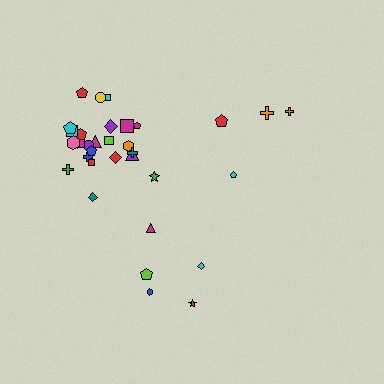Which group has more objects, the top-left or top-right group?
The top-left group.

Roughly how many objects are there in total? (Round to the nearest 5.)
Roughly 35 objects in total.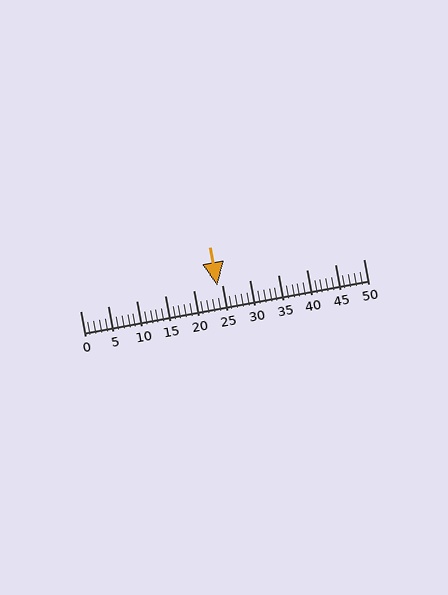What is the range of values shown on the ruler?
The ruler shows values from 0 to 50.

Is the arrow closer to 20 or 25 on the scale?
The arrow is closer to 25.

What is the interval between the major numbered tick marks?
The major tick marks are spaced 5 units apart.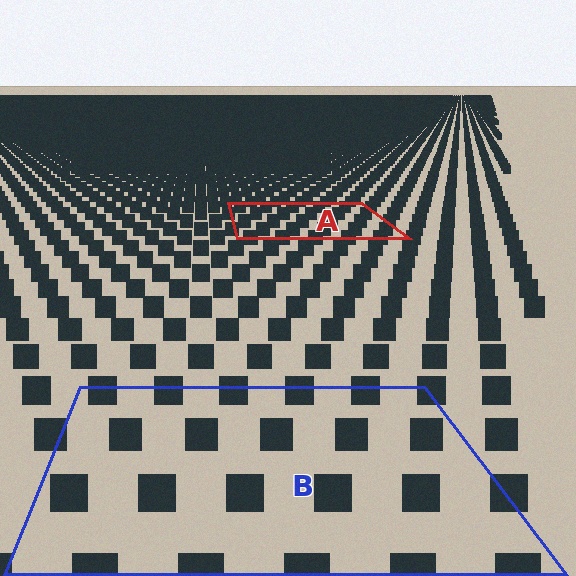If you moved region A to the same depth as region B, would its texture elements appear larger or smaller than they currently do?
They would appear larger. At a closer depth, the same texture elements are projected at a bigger on-screen size.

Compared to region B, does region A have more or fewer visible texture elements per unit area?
Region A has more texture elements per unit area — they are packed more densely because it is farther away.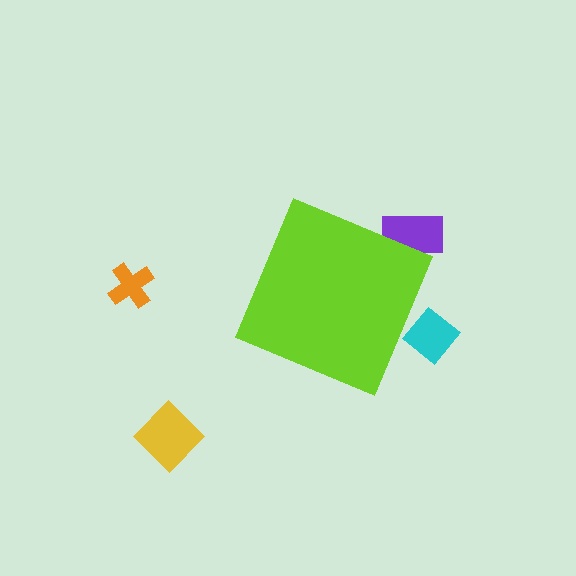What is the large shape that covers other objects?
A lime diamond.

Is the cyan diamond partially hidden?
Yes, the cyan diamond is partially hidden behind the lime diamond.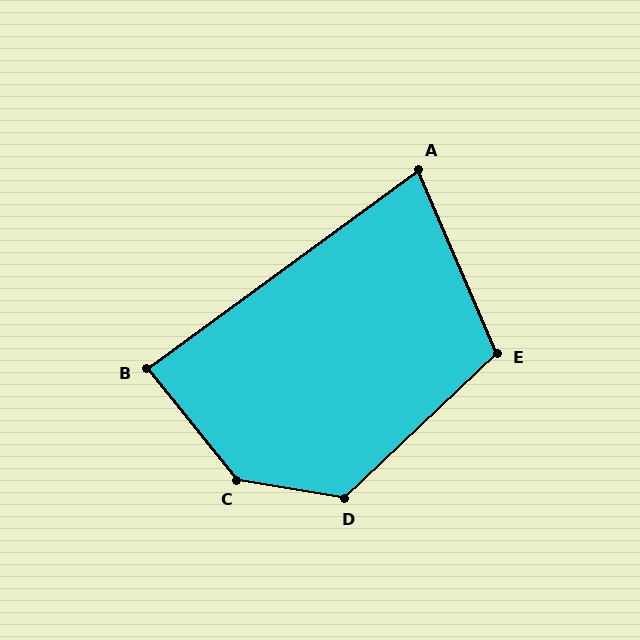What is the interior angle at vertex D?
Approximately 127 degrees (obtuse).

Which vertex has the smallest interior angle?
A, at approximately 77 degrees.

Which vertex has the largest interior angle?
C, at approximately 139 degrees.